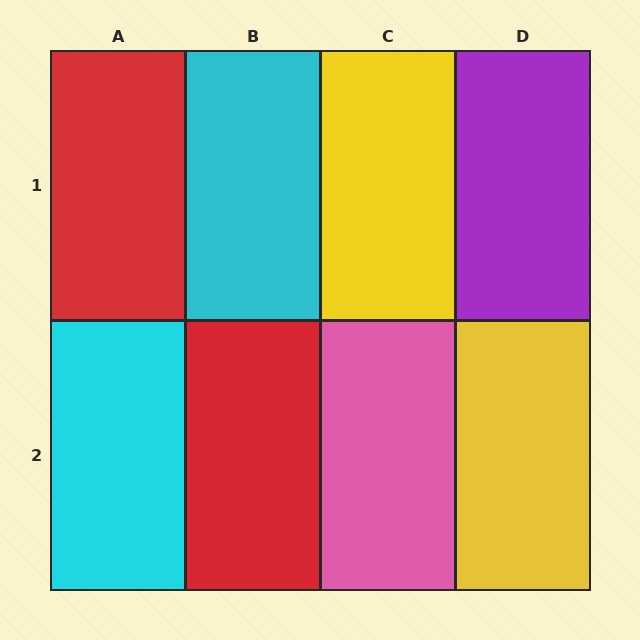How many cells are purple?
1 cell is purple.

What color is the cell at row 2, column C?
Pink.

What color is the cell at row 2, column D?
Yellow.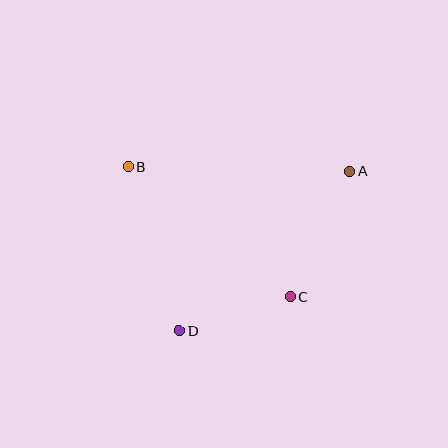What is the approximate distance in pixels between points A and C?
The distance between A and C is approximately 138 pixels.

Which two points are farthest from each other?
Points A and D are farthest from each other.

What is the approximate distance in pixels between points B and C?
The distance between B and C is approximately 208 pixels.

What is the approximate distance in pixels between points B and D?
The distance between B and D is approximately 171 pixels.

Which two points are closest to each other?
Points C and D are closest to each other.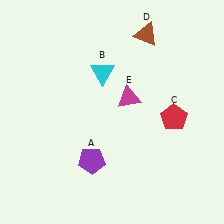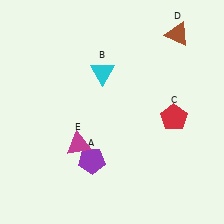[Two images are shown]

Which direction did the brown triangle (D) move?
The brown triangle (D) moved right.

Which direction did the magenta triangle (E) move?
The magenta triangle (E) moved left.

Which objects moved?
The objects that moved are: the brown triangle (D), the magenta triangle (E).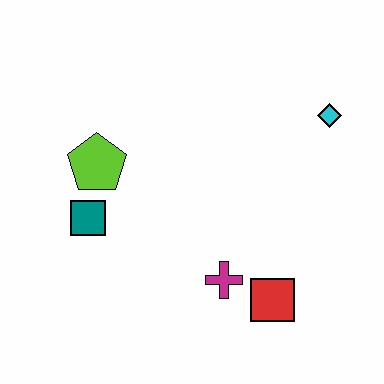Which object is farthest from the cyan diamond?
The teal square is farthest from the cyan diamond.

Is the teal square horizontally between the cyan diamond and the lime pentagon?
No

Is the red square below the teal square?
Yes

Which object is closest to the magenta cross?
The red square is closest to the magenta cross.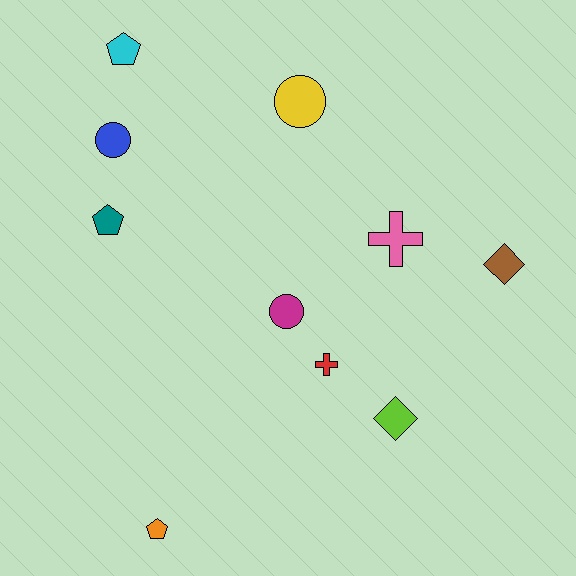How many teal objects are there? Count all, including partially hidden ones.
There is 1 teal object.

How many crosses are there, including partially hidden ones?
There are 2 crosses.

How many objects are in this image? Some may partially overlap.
There are 10 objects.